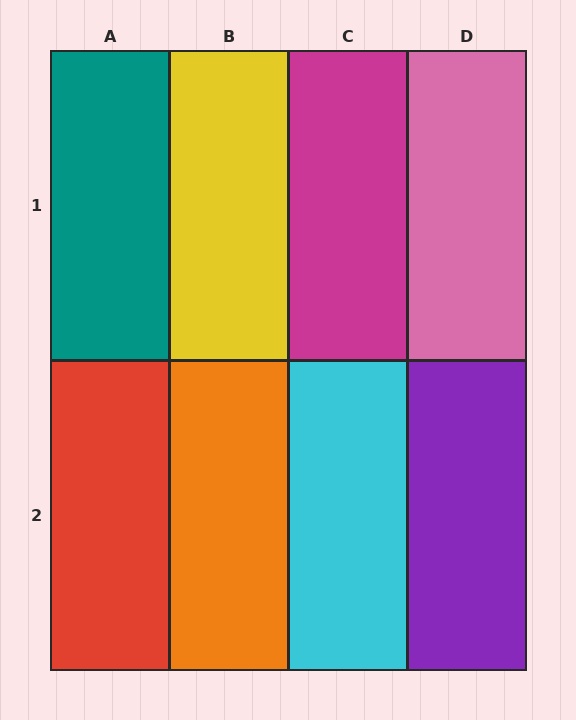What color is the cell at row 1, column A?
Teal.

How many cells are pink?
1 cell is pink.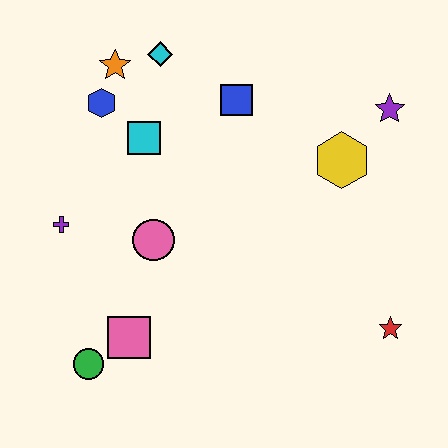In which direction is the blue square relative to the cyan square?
The blue square is to the right of the cyan square.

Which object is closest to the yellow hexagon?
The purple star is closest to the yellow hexagon.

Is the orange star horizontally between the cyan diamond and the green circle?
Yes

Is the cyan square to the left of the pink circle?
Yes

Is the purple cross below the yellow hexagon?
Yes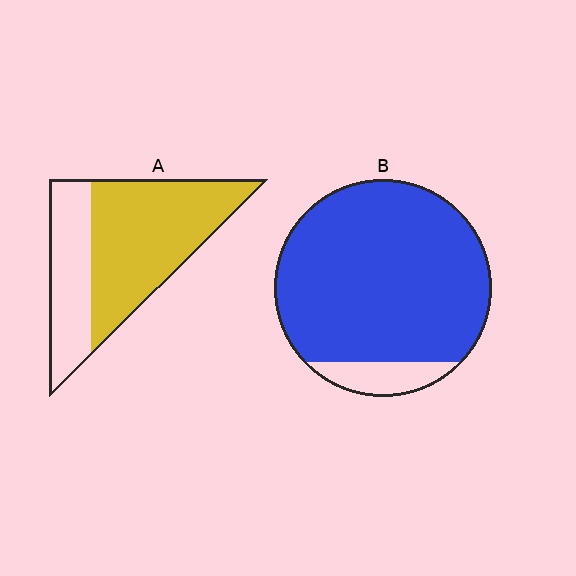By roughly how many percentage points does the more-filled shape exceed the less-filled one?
By roughly 25 percentage points (B over A).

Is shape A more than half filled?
Yes.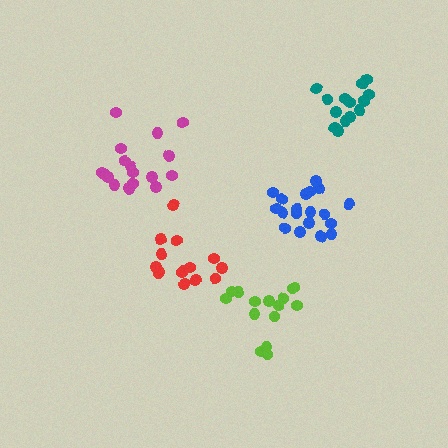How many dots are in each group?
Group 1: 20 dots, Group 2: 15 dots, Group 3: 18 dots, Group 4: 15 dots, Group 5: 14 dots (82 total).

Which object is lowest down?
The lime cluster is bottommost.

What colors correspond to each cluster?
The clusters are colored: blue, red, magenta, lime, teal.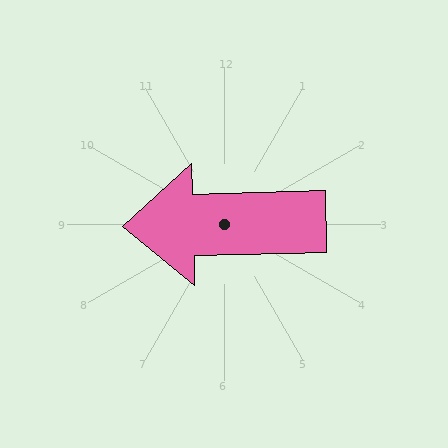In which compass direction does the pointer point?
West.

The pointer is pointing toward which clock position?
Roughly 9 o'clock.